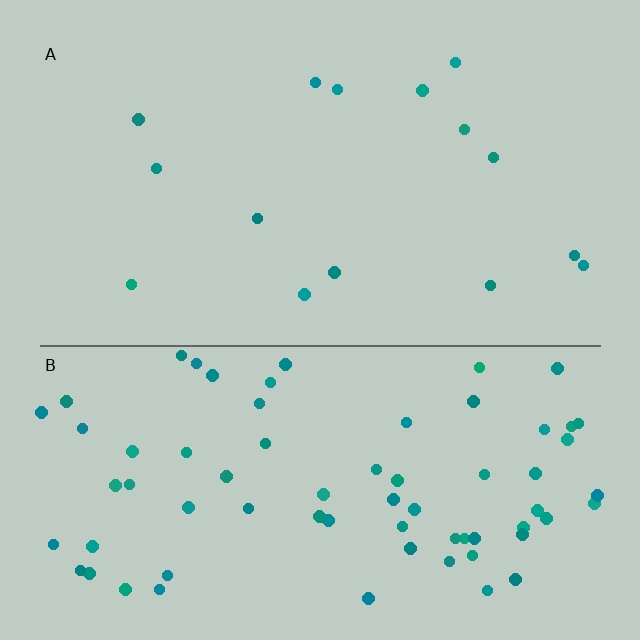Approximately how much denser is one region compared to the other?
Approximately 4.6× — region B over region A.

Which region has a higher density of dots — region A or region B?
B (the bottom).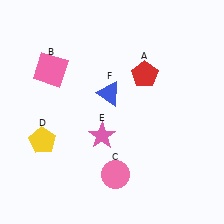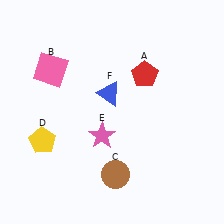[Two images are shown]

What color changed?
The circle (C) changed from pink in Image 1 to brown in Image 2.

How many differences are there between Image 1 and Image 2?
There is 1 difference between the two images.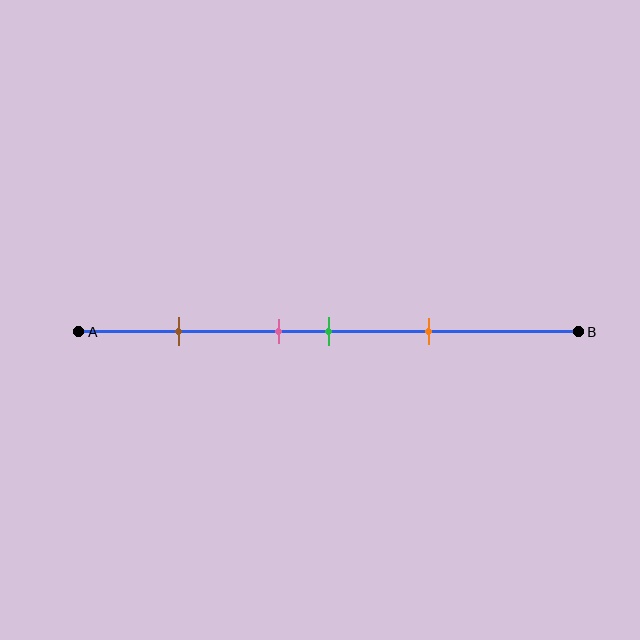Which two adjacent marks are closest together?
The pink and green marks are the closest adjacent pair.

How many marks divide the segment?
There are 4 marks dividing the segment.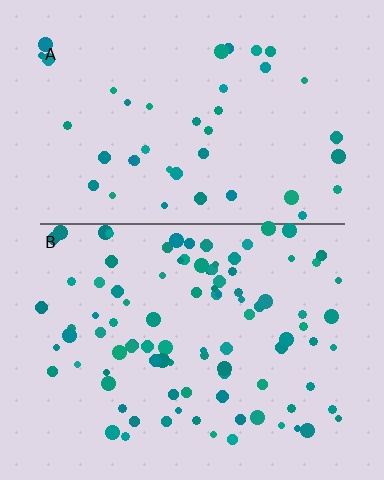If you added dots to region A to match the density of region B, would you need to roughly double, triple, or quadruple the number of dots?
Approximately double.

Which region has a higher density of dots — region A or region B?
B (the bottom).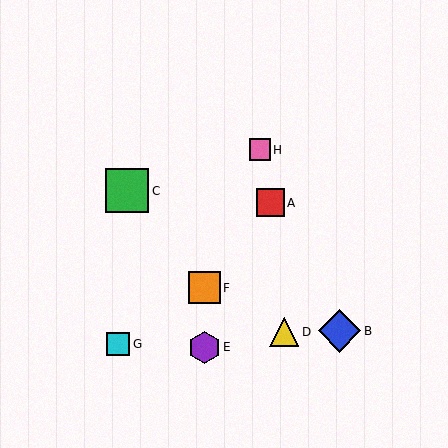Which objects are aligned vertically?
Objects E, F are aligned vertically.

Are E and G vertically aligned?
No, E is at x≈204 and G is at x≈118.